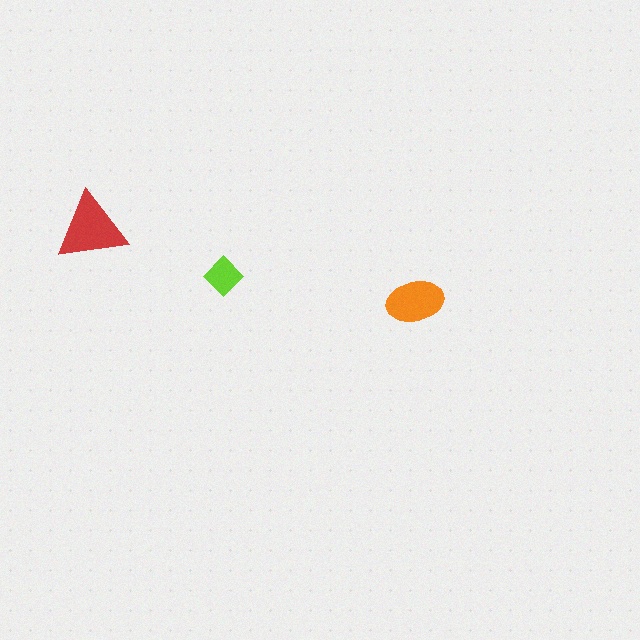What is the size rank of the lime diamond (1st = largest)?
3rd.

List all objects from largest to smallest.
The red triangle, the orange ellipse, the lime diamond.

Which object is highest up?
The red triangle is topmost.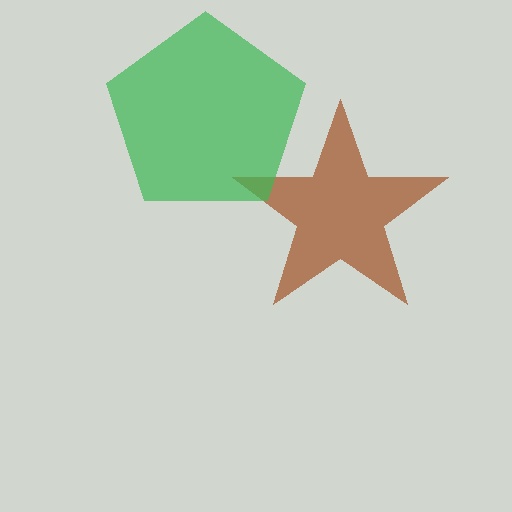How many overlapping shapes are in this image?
There are 2 overlapping shapes in the image.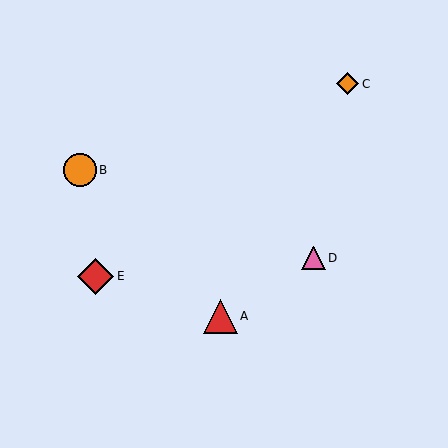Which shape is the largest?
The red diamond (labeled E) is the largest.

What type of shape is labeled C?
Shape C is an orange diamond.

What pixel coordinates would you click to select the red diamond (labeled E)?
Click at (96, 276) to select the red diamond E.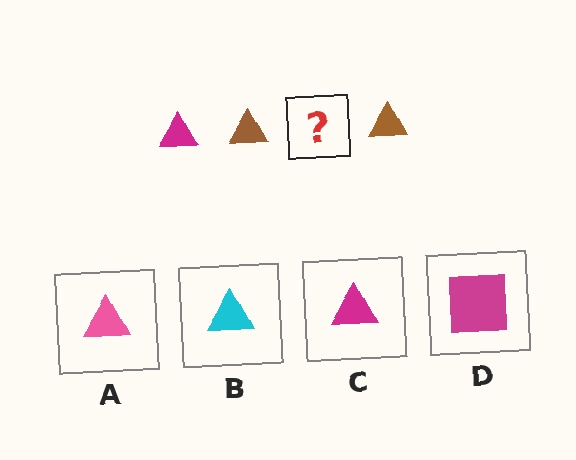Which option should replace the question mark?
Option C.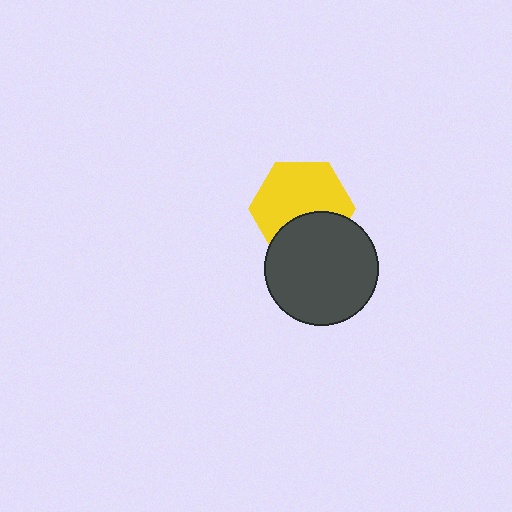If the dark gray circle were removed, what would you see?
You would see the complete yellow hexagon.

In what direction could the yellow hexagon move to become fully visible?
The yellow hexagon could move up. That would shift it out from behind the dark gray circle entirely.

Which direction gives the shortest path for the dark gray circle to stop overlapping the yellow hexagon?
Moving down gives the shortest separation.